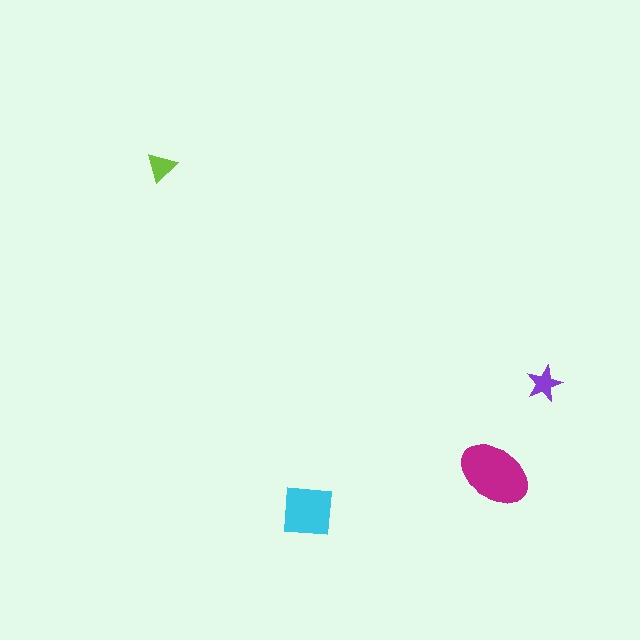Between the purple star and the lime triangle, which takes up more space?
The purple star.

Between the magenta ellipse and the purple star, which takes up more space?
The magenta ellipse.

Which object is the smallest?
The lime triangle.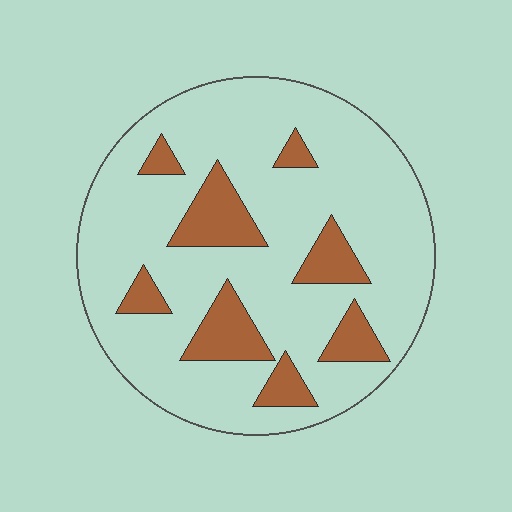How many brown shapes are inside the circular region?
8.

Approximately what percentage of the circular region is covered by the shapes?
Approximately 20%.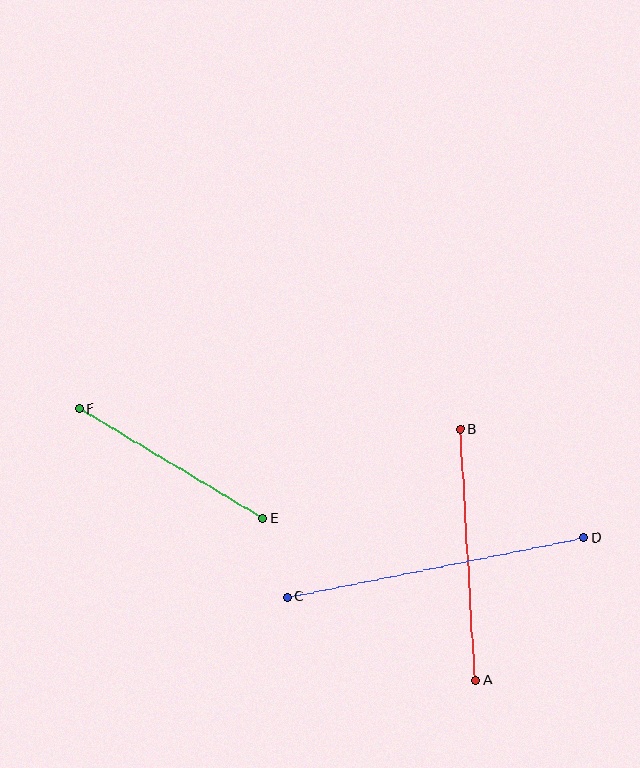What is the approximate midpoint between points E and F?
The midpoint is at approximately (171, 464) pixels.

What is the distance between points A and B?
The distance is approximately 251 pixels.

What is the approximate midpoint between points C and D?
The midpoint is at approximately (436, 567) pixels.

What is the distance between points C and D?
The distance is approximately 303 pixels.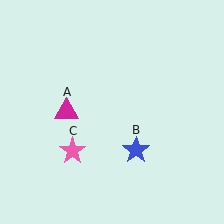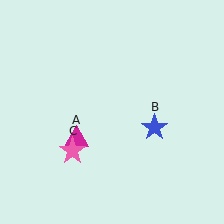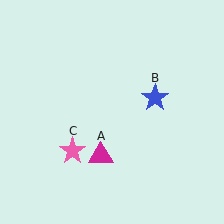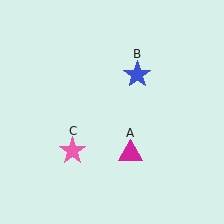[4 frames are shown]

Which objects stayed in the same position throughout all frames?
Pink star (object C) remained stationary.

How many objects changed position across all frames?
2 objects changed position: magenta triangle (object A), blue star (object B).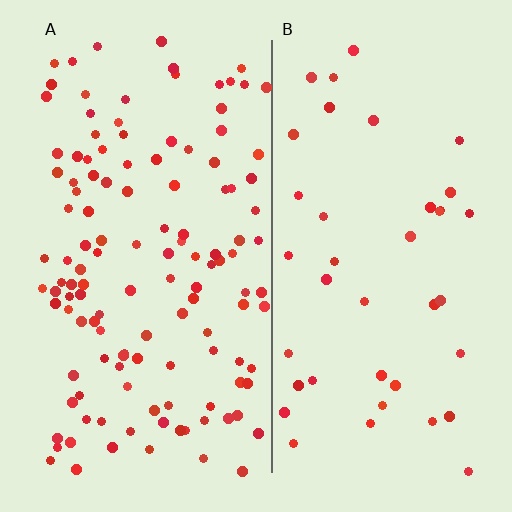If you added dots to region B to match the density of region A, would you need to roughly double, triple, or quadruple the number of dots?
Approximately triple.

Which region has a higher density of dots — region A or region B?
A (the left).